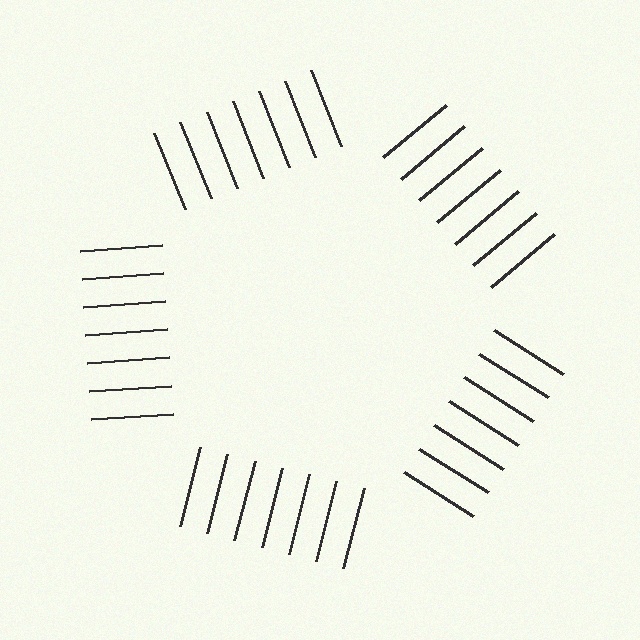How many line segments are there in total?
35 — 7 along each of the 5 edges.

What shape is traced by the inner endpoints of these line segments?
An illusory pentagon — the line segments terminate on its edges but no continuous stroke is drawn.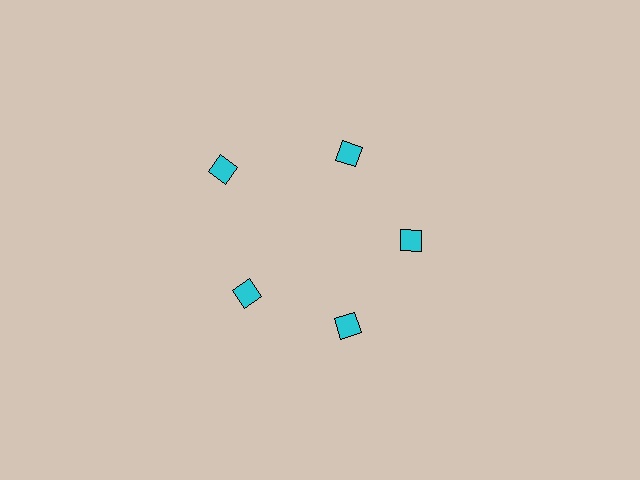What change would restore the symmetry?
The symmetry would be restored by moving it inward, back onto the ring so that all 5 diamonds sit at equal angles and equal distance from the center.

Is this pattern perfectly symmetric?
No. The 5 cyan diamonds are arranged in a ring, but one element near the 10 o'clock position is pushed outward from the center, breaking the 5-fold rotational symmetry.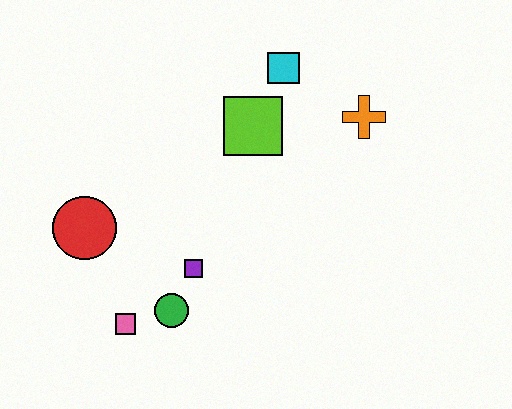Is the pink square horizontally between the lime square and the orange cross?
No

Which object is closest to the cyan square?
The lime square is closest to the cyan square.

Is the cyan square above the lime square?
Yes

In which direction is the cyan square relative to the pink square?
The cyan square is above the pink square.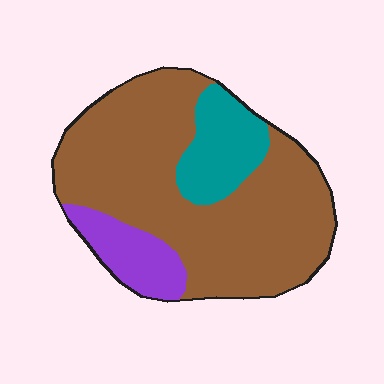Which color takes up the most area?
Brown, at roughly 70%.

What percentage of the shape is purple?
Purple takes up about one eighth (1/8) of the shape.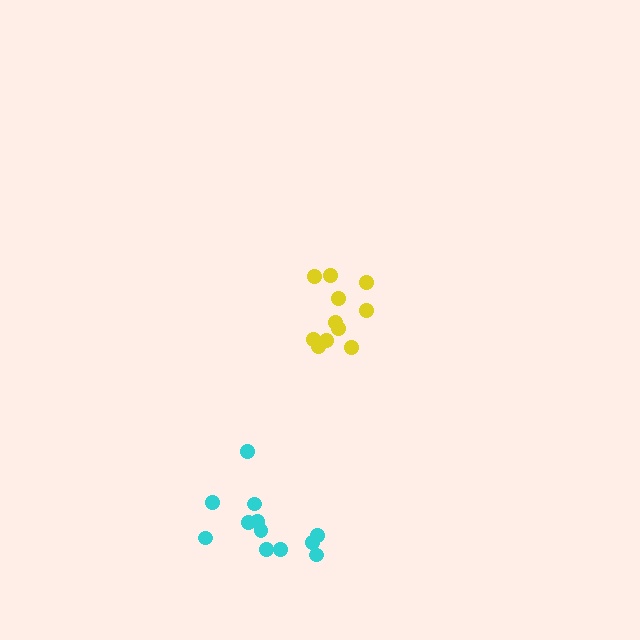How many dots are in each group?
Group 1: 11 dots, Group 2: 12 dots (23 total).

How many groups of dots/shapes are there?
There are 2 groups.